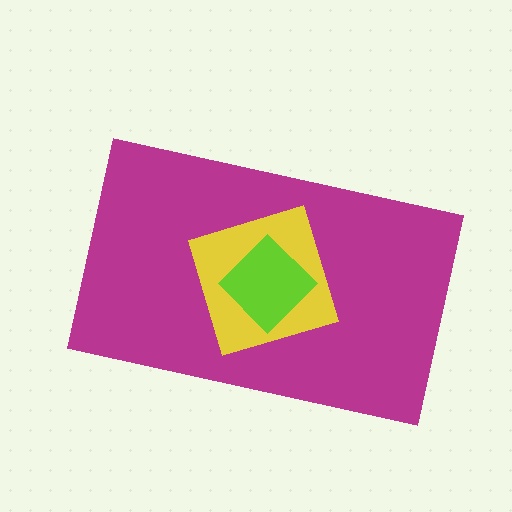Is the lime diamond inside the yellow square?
Yes.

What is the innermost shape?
The lime diamond.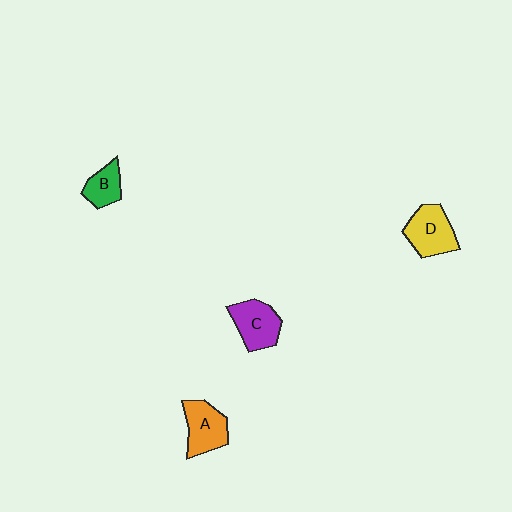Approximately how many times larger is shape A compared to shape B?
Approximately 1.5 times.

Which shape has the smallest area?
Shape B (green).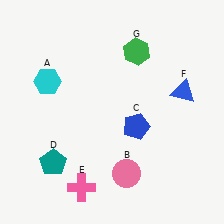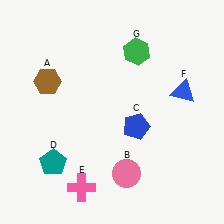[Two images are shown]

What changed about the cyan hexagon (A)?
In Image 1, A is cyan. In Image 2, it changed to brown.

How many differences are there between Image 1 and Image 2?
There is 1 difference between the two images.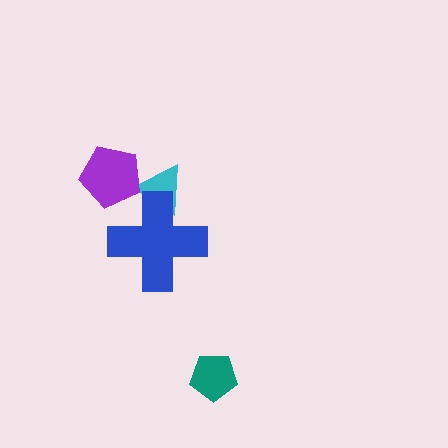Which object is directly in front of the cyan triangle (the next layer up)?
The purple pentagon is directly in front of the cyan triangle.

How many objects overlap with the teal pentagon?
0 objects overlap with the teal pentagon.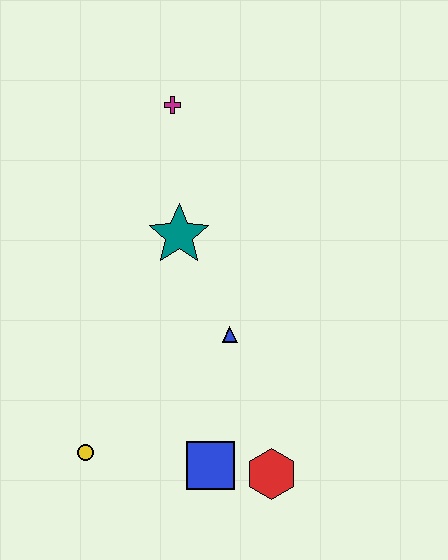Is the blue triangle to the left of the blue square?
No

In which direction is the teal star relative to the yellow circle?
The teal star is above the yellow circle.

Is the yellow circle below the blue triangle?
Yes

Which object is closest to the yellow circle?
The blue square is closest to the yellow circle.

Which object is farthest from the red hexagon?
The magenta cross is farthest from the red hexagon.